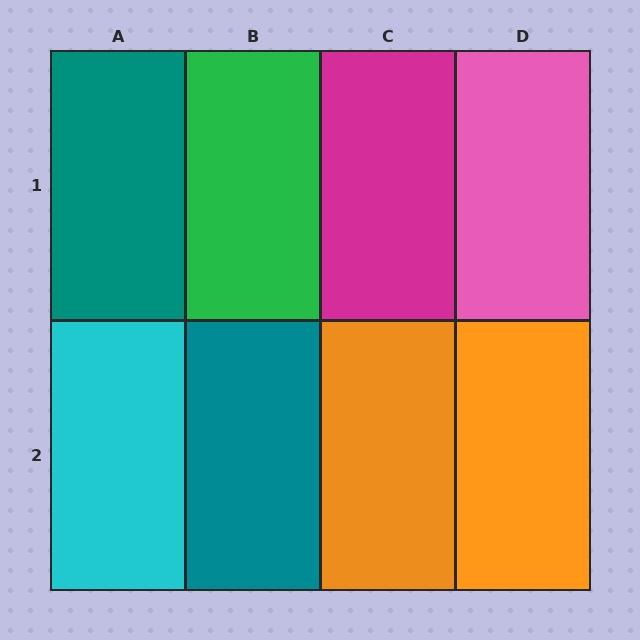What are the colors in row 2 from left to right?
Cyan, teal, orange, orange.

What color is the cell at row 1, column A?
Teal.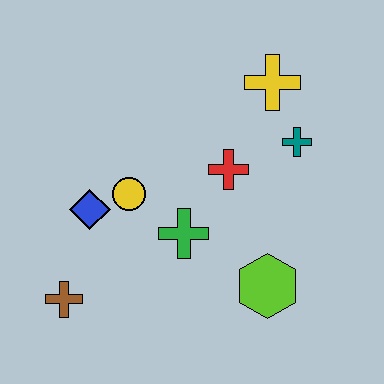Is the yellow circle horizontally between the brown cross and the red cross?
Yes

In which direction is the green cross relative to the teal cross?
The green cross is to the left of the teal cross.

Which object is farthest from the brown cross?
The yellow cross is farthest from the brown cross.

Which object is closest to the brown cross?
The blue diamond is closest to the brown cross.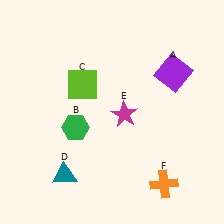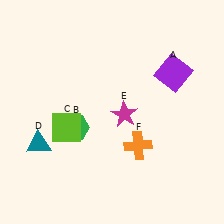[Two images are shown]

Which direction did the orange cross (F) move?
The orange cross (F) moved up.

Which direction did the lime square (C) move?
The lime square (C) moved down.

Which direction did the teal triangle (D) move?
The teal triangle (D) moved up.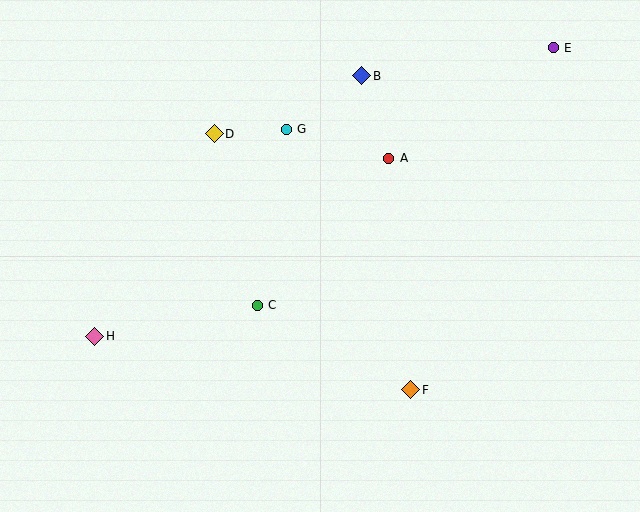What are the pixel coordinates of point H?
Point H is at (95, 336).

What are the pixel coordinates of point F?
Point F is at (411, 390).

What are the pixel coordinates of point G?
Point G is at (286, 129).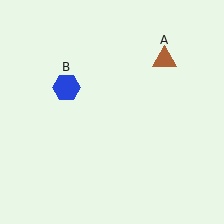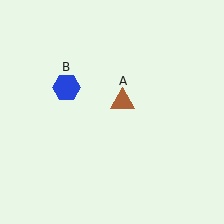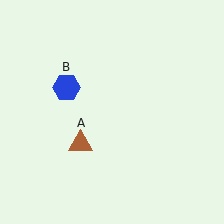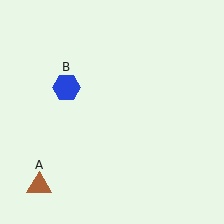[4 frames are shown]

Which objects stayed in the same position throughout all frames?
Blue hexagon (object B) remained stationary.